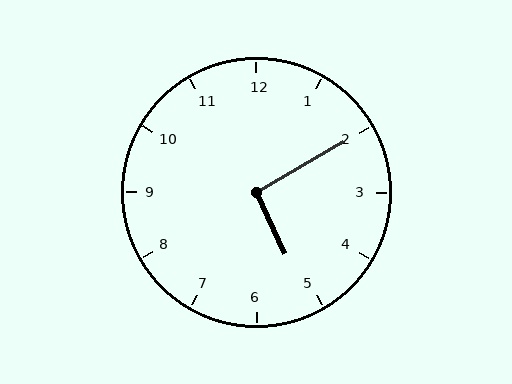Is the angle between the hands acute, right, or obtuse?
It is right.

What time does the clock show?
5:10.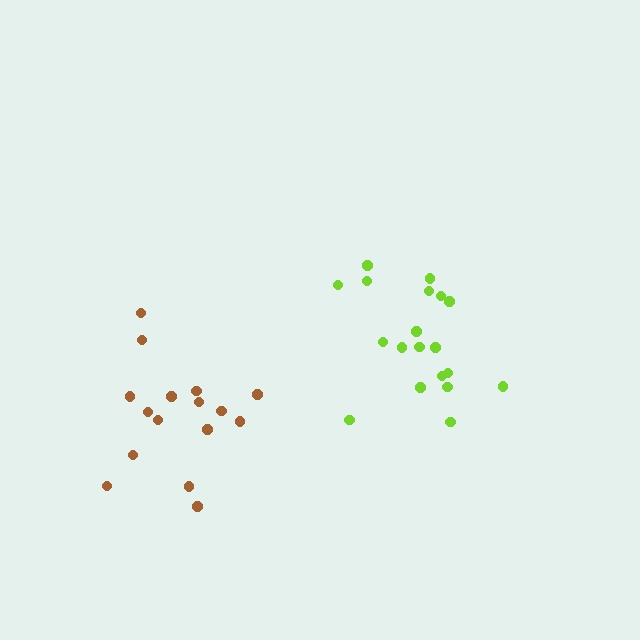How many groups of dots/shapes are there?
There are 2 groups.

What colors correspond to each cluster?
The clusters are colored: brown, lime.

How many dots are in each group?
Group 1: 16 dots, Group 2: 19 dots (35 total).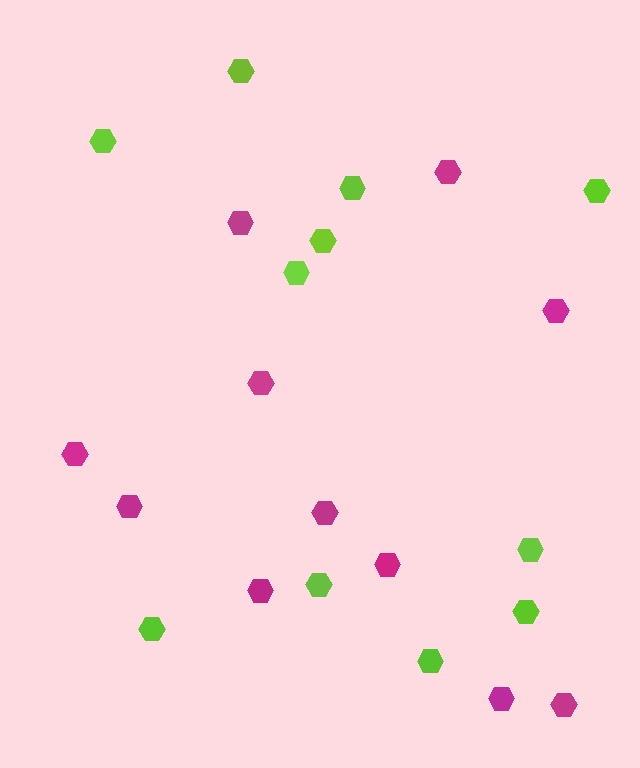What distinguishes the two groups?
There are 2 groups: one group of magenta hexagons (11) and one group of lime hexagons (11).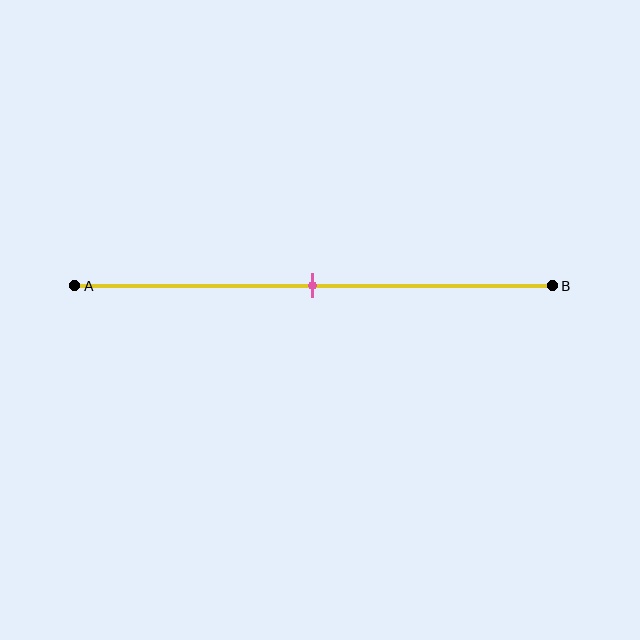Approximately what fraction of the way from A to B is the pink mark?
The pink mark is approximately 50% of the way from A to B.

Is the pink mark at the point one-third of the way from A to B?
No, the mark is at about 50% from A, not at the 33% one-third point.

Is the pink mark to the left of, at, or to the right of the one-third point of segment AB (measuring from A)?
The pink mark is to the right of the one-third point of segment AB.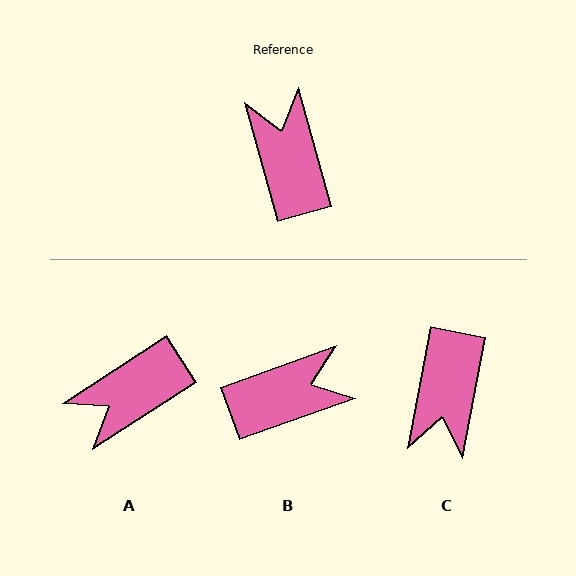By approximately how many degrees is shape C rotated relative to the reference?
Approximately 154 degrees counter-clockwise.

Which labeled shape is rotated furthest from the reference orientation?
C, about 154 degrees away.